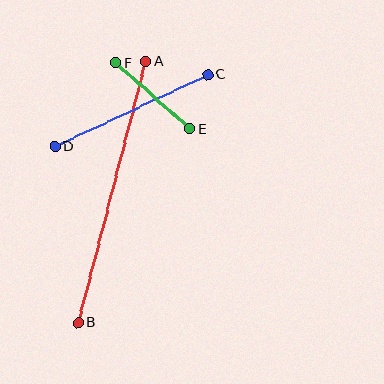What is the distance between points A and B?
The distance is approximately 270 pixels.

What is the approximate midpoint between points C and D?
The midpoint is at approximately (131, 111) pixels.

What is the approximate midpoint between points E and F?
The midpoint is at approximately (153, 96) pixels.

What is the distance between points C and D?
The distance is approximately 169 pixels.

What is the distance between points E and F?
The distance is approximately 99 pixels.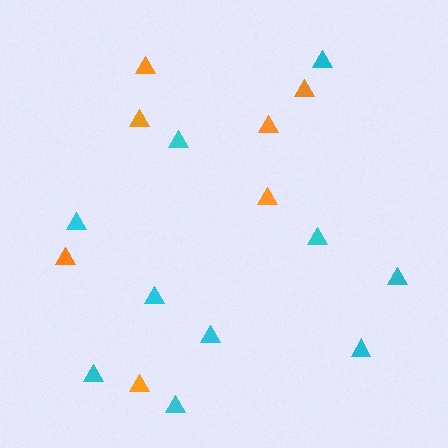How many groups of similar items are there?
There are 2 groups: one group of cyan triangles (10) and one group of orange triangles (7).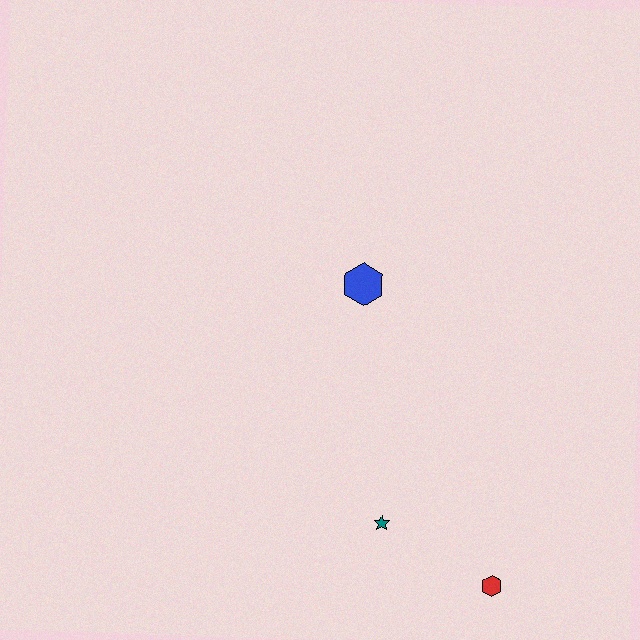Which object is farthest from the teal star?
The blue hexagon is farthest from the teal star.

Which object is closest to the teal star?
The red hexagon is closest to the teal star.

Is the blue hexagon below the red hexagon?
No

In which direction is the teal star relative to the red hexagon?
The teal star is to the left of the red hexagon.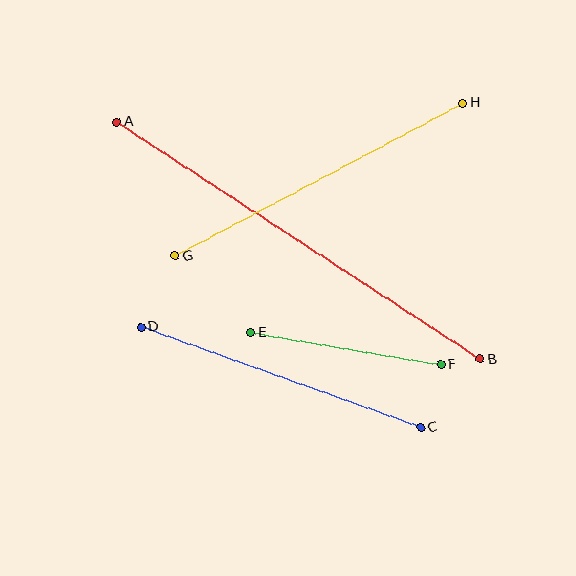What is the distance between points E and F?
The distance is approximately 193 pixels.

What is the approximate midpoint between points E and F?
The midpoint is at approximately (346, 348) pixels.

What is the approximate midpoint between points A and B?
The midpoint is at approximately (298, 241) pixels.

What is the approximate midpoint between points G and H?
The midpoint is at approximately (319, 180) pixels.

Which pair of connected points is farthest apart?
Points A and B are farthest apart.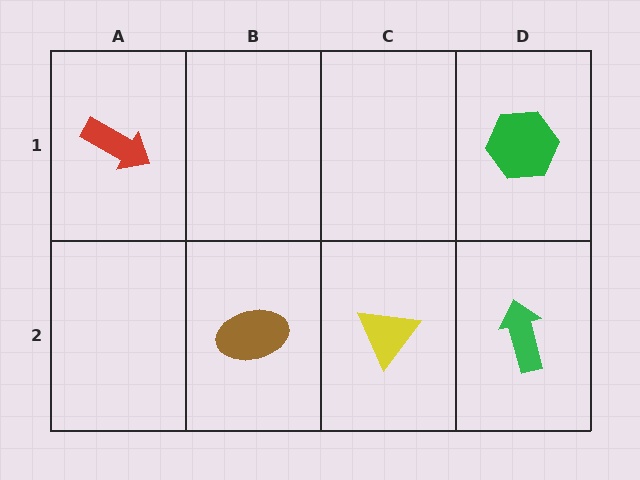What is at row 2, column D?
A green arrow.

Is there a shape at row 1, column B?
No, that cell is empty.